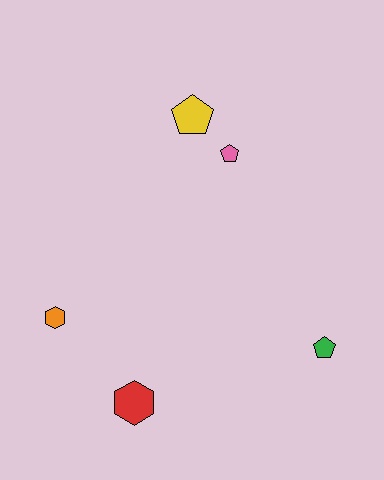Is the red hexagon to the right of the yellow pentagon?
No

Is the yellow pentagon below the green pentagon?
No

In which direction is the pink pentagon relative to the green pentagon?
The pink pentagon is above the green pentagon.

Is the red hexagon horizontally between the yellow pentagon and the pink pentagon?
No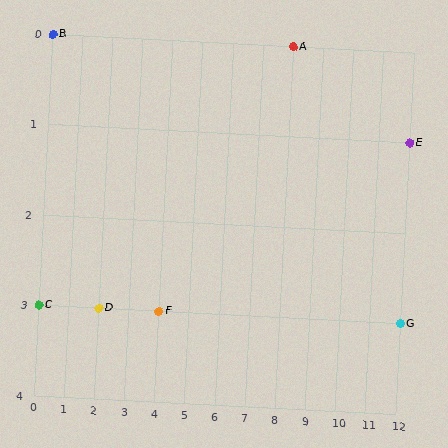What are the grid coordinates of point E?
Point E is at grid coordinates (12, 1).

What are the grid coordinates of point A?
Point A is at grid coordinates (8, 0).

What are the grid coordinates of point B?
Point B is at grid coordinates (0, 0).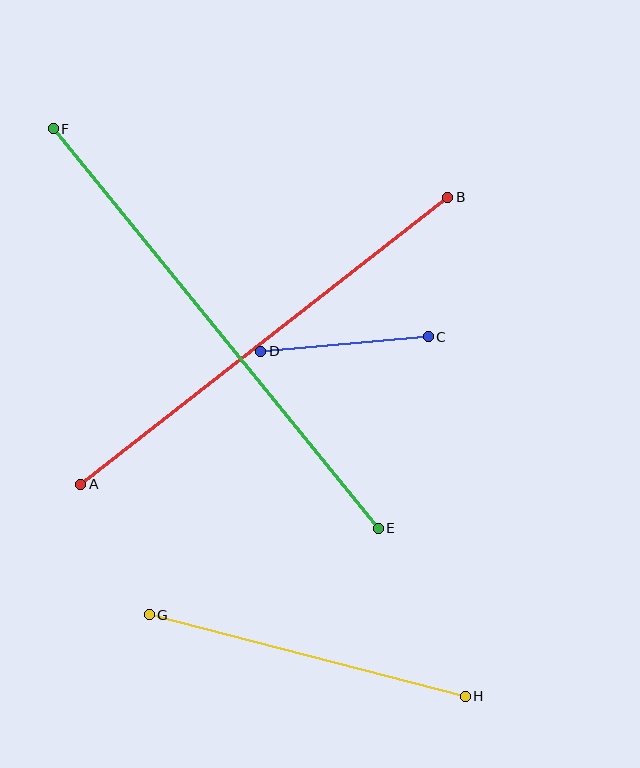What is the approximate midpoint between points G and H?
The midpoint is at approximately (307, 656) pixels.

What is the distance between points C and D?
The distance is approximately 168 pixels.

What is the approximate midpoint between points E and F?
The midpoint is at approximately (216, 328) pixels.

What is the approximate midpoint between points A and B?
The midpoint is at approximately (264, 341) pixels.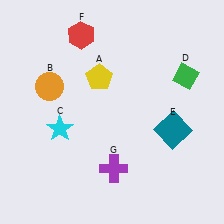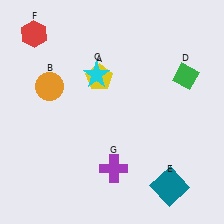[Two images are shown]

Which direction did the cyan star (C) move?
The cyan star (C) moved up.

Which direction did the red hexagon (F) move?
The red hexagon (F) moved left.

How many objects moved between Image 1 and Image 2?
3 objects moved between the two images.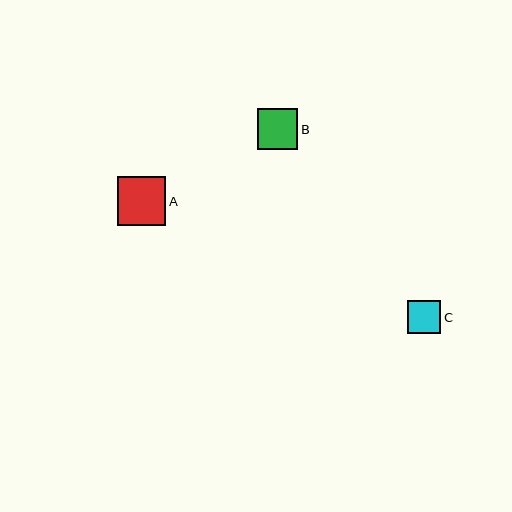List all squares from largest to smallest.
From largest to smallest: A, B, C.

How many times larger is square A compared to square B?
Square A is approximately 1.2 times the size of square B.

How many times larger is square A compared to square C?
Square A is approximately 1.5 times the size of square C.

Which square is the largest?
Square A is the largest with a size of approximately 49 pixels.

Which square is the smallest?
Square C is the smallest with a size of approximately 33 pixels.